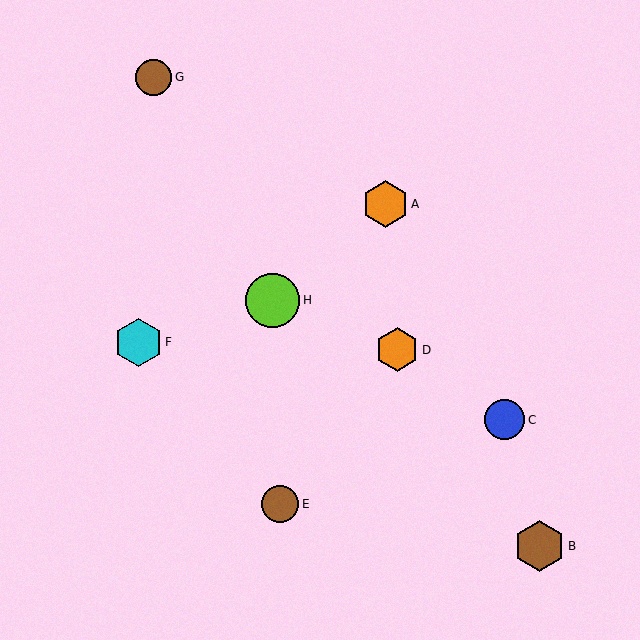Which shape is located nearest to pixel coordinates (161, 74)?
The brown circle (labeled G) at (153, 77) is nearest to that location.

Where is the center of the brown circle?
The center of the brown circle is at (153, 77).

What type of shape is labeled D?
Shape D is an orange hexagon.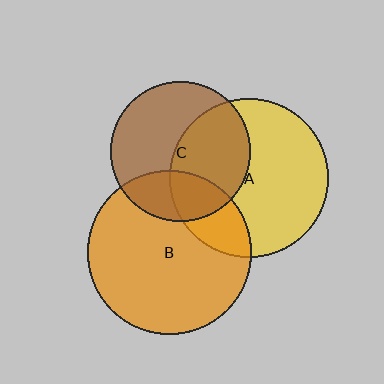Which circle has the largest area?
Circle B (orange).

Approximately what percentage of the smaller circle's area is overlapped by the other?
Approximately 20%.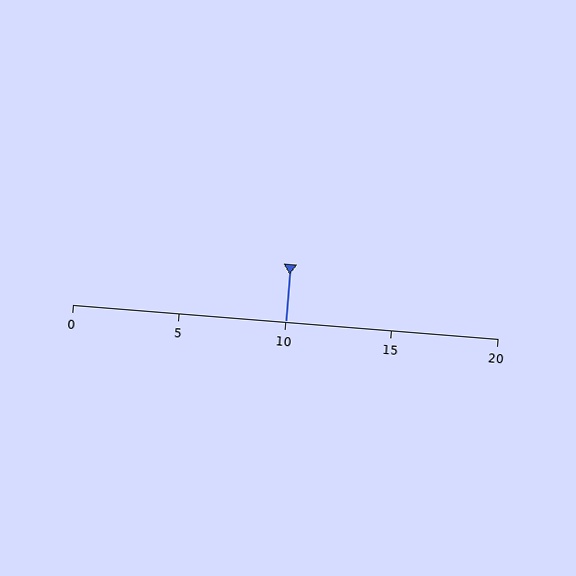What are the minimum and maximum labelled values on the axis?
The axis runs from 0 to 20.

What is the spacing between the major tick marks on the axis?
The major ticks are spaced 5 apart.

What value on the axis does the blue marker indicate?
The marker indicates approximately 10.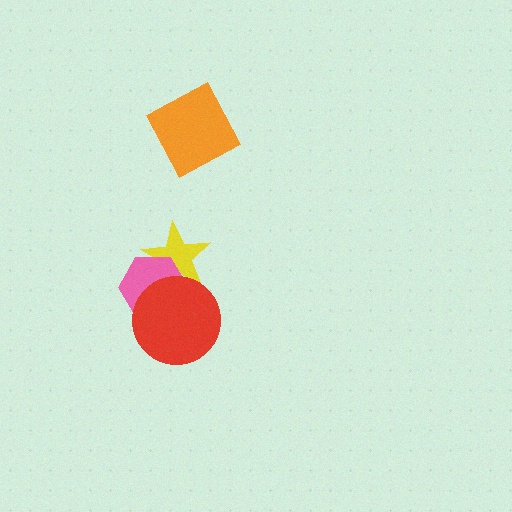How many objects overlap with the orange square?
0 objects overlap with the orange square.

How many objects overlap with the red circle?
2 objects overlap with the red circle.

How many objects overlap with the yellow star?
2 objects overlap with the yellow star.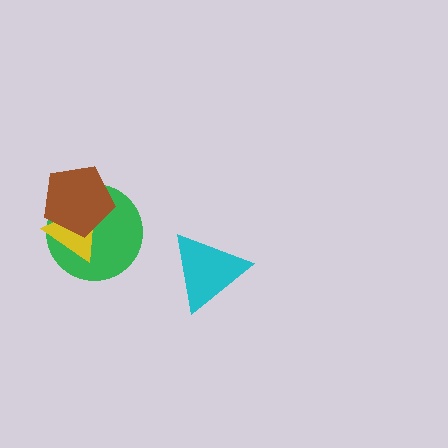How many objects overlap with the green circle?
2 objects overlap with the green circle.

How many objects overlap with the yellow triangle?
2 objects overlap with the yellow triangle.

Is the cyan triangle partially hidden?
No, no other shape covers it.